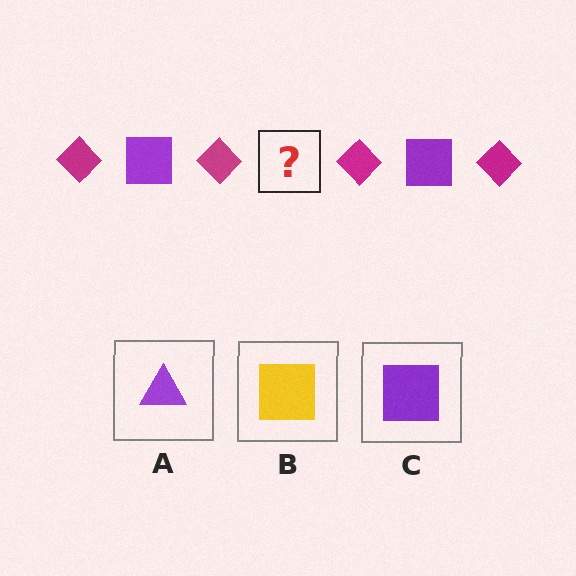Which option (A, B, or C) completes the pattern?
C.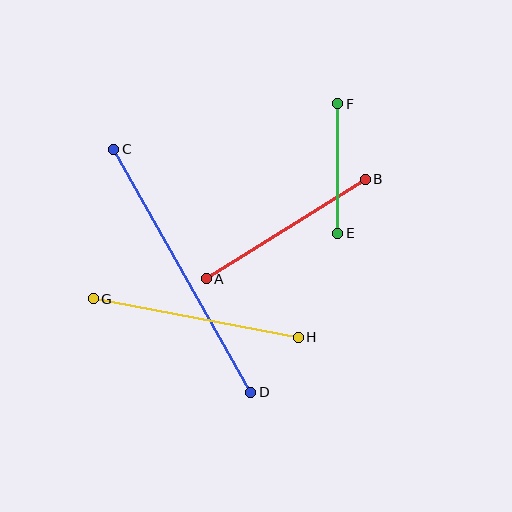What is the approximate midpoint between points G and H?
The midpoint is at approximately (196, 318) pixels.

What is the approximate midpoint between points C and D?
The midpoint is at approximately (182, 271) pixels.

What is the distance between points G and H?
The distance is approximately 209 pixels.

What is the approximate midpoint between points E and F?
The midpoint is at approximately (338, 169) pixels.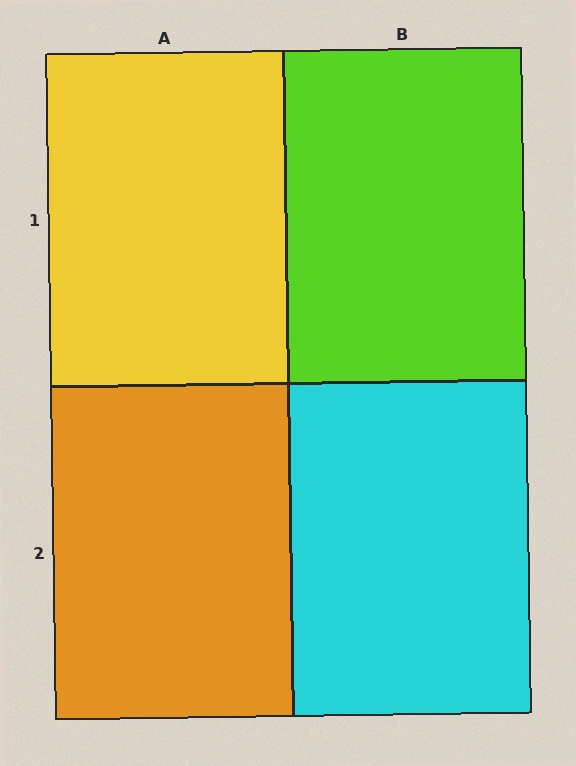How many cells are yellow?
1 cell is yellow.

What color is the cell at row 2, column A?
Orange.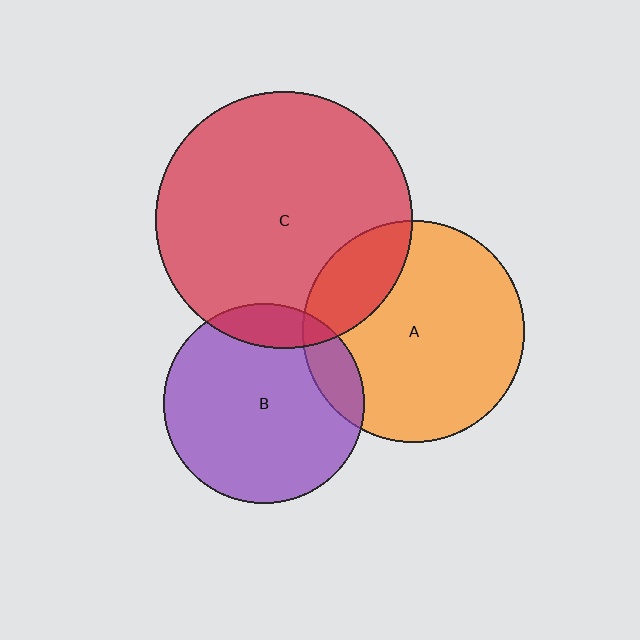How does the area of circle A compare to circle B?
Approximately 1.2 times.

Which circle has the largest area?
Circle C (red).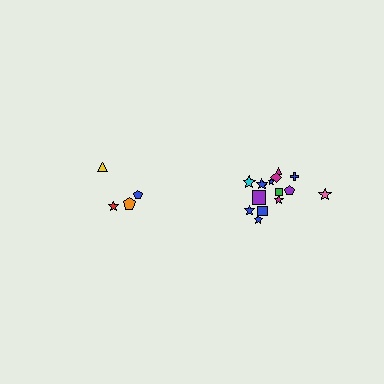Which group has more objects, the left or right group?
The right group.